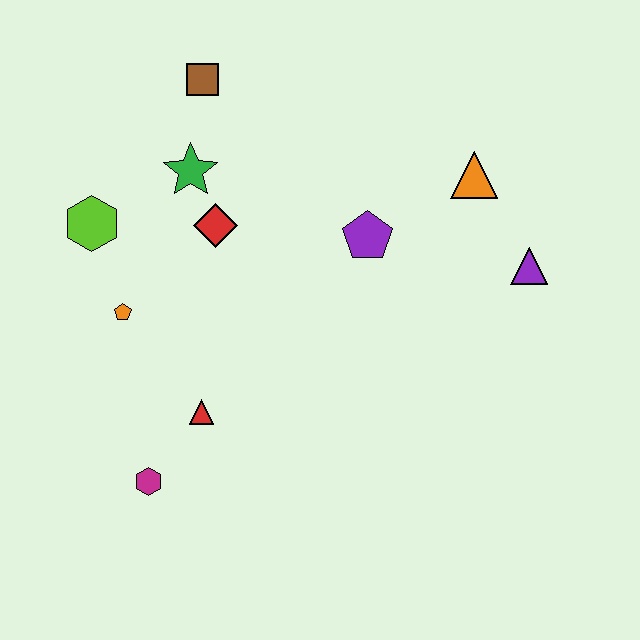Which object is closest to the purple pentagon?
The orange triangle is closest to the purple pentagon.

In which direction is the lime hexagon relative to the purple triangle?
The lime hexagon is to the left of the purple triangle.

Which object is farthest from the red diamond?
The purple triangle is farthest from the red diamond.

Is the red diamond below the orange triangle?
Yes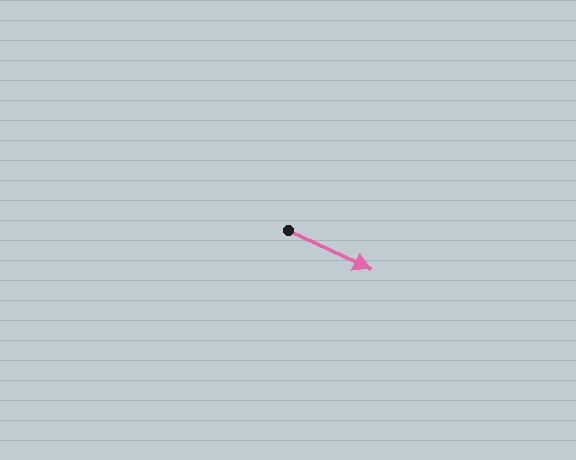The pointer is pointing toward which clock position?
Roughly 4 o'clock.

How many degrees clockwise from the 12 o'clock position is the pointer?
Approximately 115 degrees.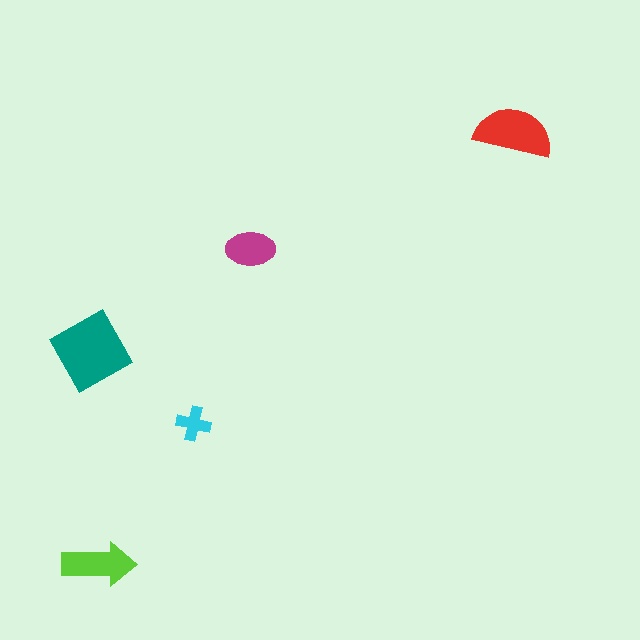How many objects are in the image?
There are 5 objects in the image.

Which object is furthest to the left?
The teal square is leftmost.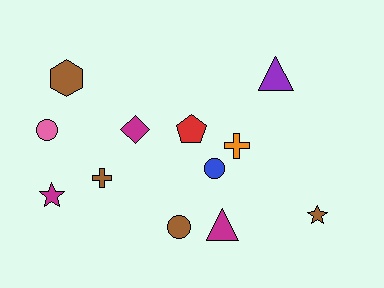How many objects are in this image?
There are 12 objects.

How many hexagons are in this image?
There is 1 hexagon.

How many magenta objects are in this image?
There are 3 magenta objects.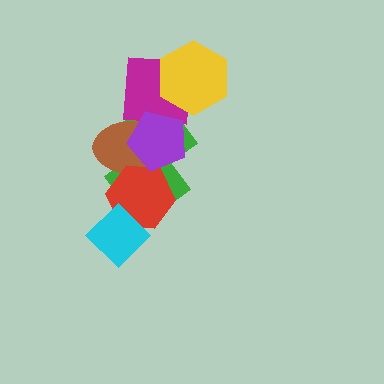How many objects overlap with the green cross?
4 objects overlap with the green cross.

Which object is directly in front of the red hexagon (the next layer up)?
The purple pentagon is directly in front of the red hexagon.